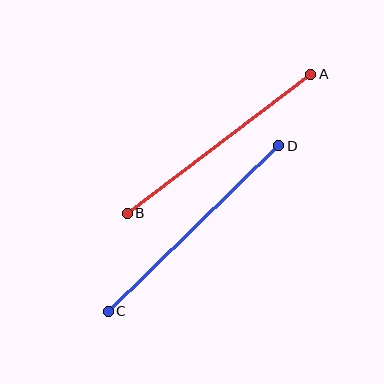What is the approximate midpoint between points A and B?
The midpoint is at approximately (219, 144) pixels.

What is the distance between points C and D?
The distance is approximately 238 pixels.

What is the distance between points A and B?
The distance is approximately 230 pixels.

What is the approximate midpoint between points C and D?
The midpoint is at approximately (193, 228) pixels.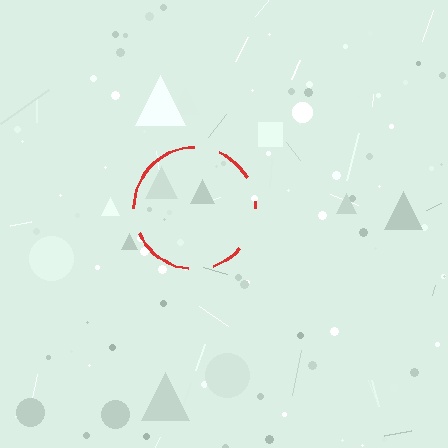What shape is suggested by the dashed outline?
The dashed outline suggests a circle.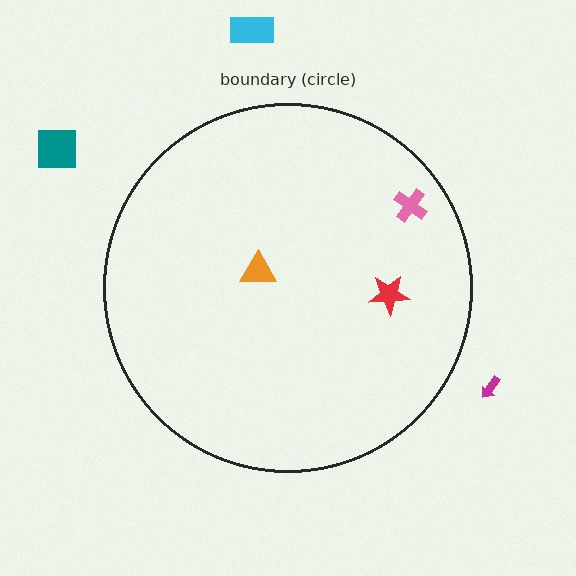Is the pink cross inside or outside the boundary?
Inside.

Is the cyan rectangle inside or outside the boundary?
Outside.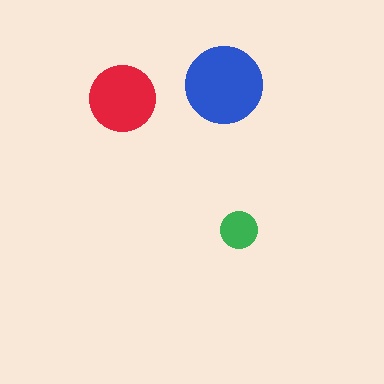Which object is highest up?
The blue circle is topmost.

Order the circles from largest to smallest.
the blue one, the red one, the green one.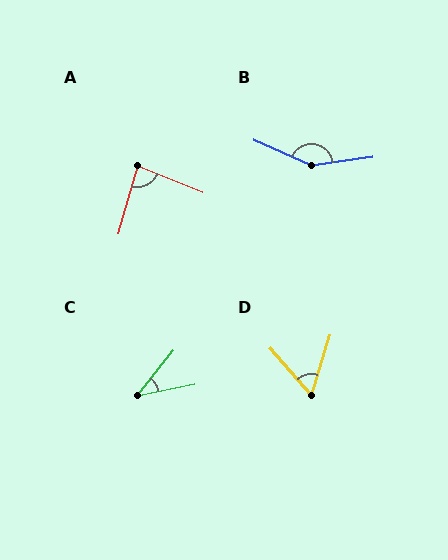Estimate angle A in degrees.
Approximately 84 degrees.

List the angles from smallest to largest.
C (40°), D (58°), A (84°), B (149°).